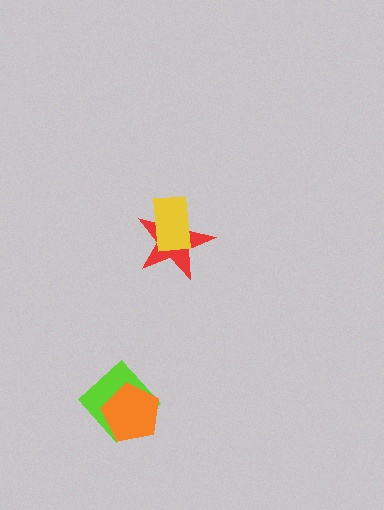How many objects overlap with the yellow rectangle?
1 object overlaps with the yellow rectangle.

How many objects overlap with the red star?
1 object overlaps with the red star.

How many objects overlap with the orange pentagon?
1 object overlaps with the orange pentagon.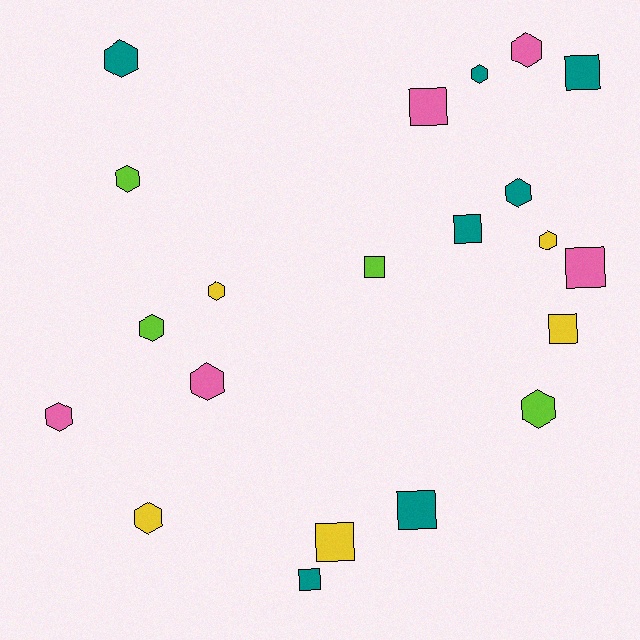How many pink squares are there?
There are 2 pink squares.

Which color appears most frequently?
Teal, with 7 objects.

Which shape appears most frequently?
Hexagon, with 12 objects.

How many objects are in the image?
There are 21 objects.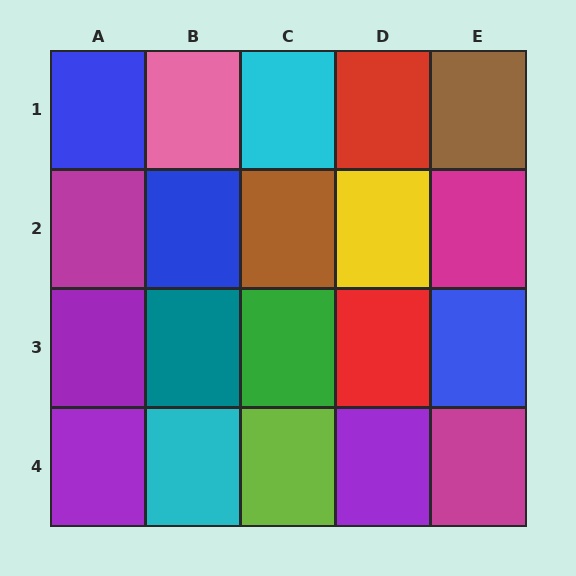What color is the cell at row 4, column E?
Magenta.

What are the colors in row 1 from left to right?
Blue, pink, cyan, red, brown.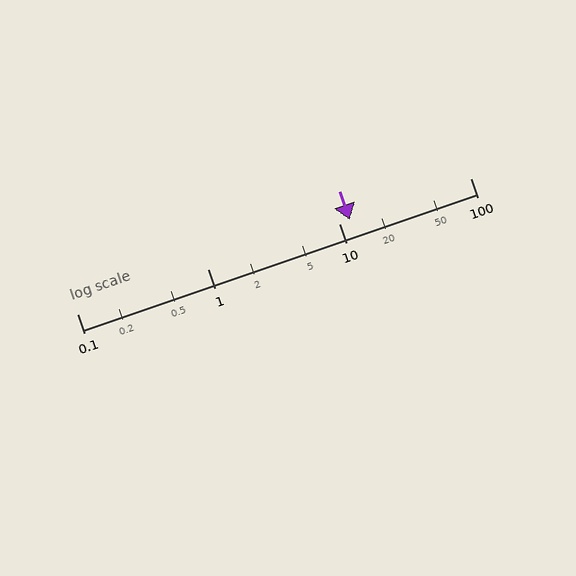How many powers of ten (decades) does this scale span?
The scale spans 3 decades, from 0.1 to 100.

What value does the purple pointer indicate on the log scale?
The pointer indicates approximately 12.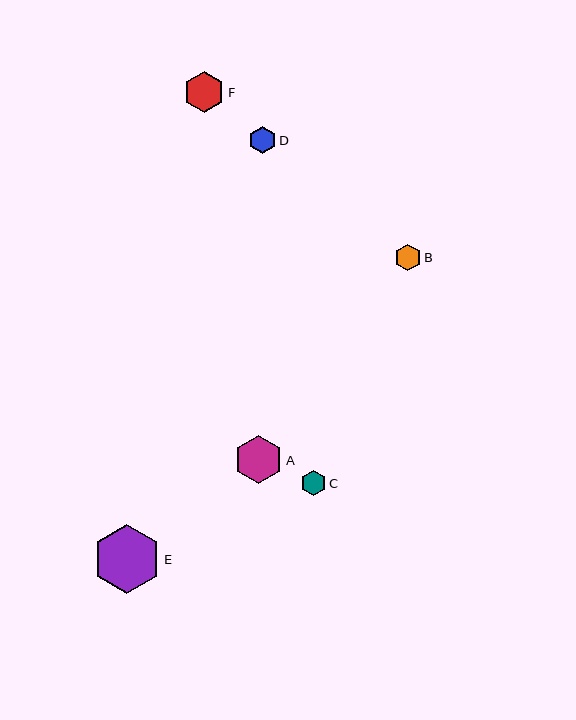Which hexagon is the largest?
Hexagon E is the largest with a size of approximately 69 pixels.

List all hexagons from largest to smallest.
From largest to smallest: E, A, F, D, B, C.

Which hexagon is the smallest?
Hexagon C is the smallest with a size of approximately 25 pixels.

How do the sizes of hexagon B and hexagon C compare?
Hexagon B and hexagon C are approximately the same size.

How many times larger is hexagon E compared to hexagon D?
Hexagon E is approximately 2.5 times the size of hexagon D.